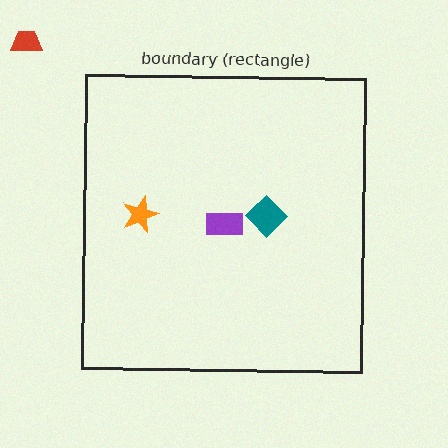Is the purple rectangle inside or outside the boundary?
Inside.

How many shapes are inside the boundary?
3 inside, 1 outside.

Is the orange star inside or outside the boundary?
Inside.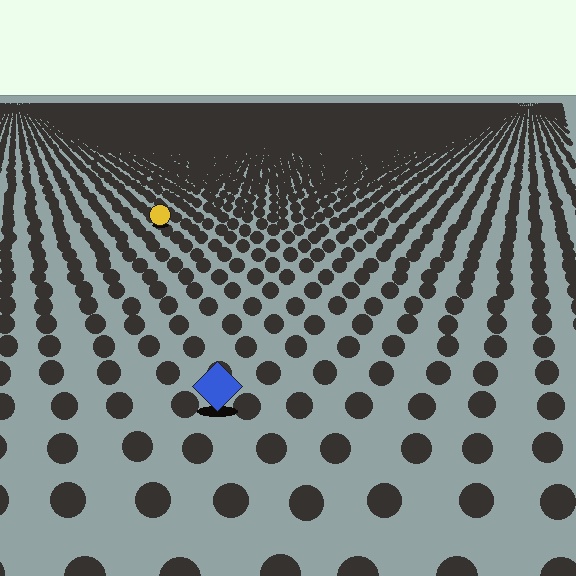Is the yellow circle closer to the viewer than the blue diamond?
No. The blue diamond is closer — you can tell from the texture gradient: the ground texture is coarser near it.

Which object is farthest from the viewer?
The yellow circle is farthest from the viewer. It appears smaller and the ground texture around it is denser.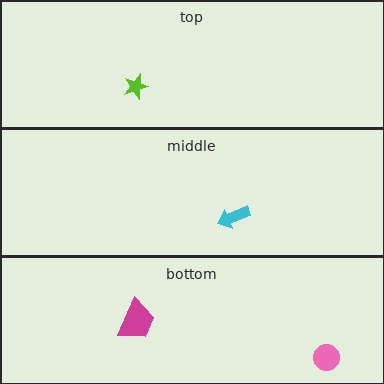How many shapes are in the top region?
1.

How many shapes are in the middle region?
1.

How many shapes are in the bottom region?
2.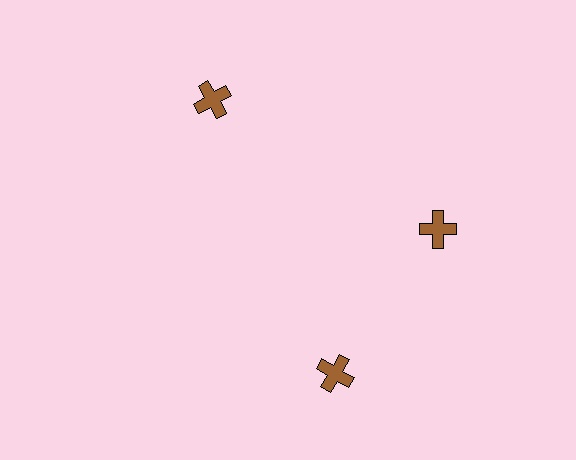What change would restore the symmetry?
The symmetry would be restored by rotating it back into even spacing with its neighbors so that all 3 crosses sit at equal angles and equal distance from the center.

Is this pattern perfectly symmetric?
No. The 3 brown crosses are arranged in a ring, but one element near the 7 o'clock position is rotated out of alignment along the ring, breaking the 3-fold rotational symmetry.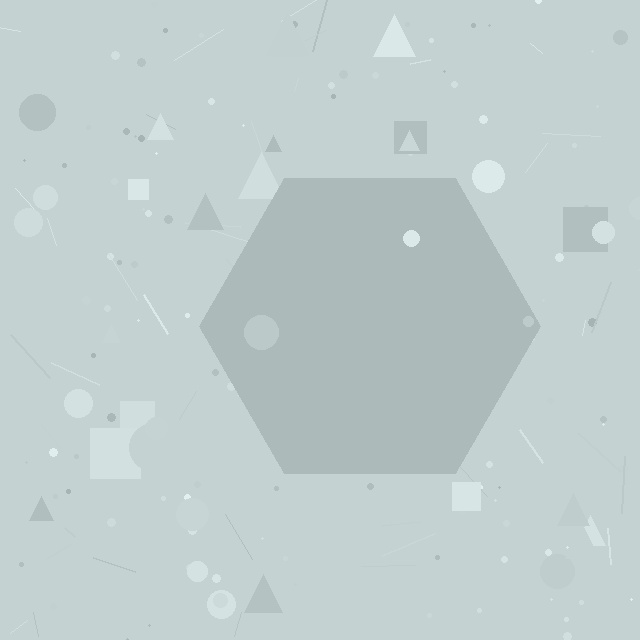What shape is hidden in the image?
A hexagon is hidden in the image.